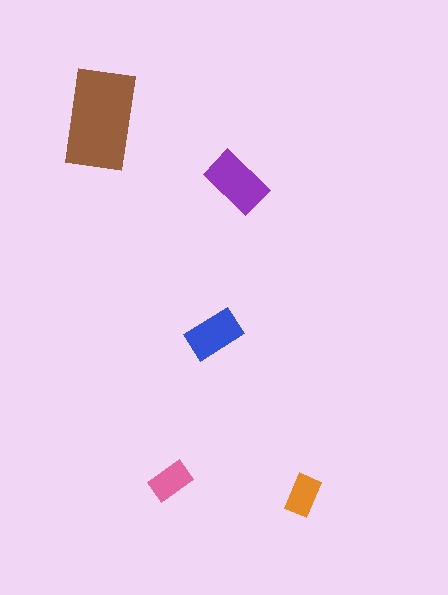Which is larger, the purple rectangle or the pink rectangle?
The purple one.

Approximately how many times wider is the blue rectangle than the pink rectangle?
About 1.5 times wider.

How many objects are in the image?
There are 5 objects in the image.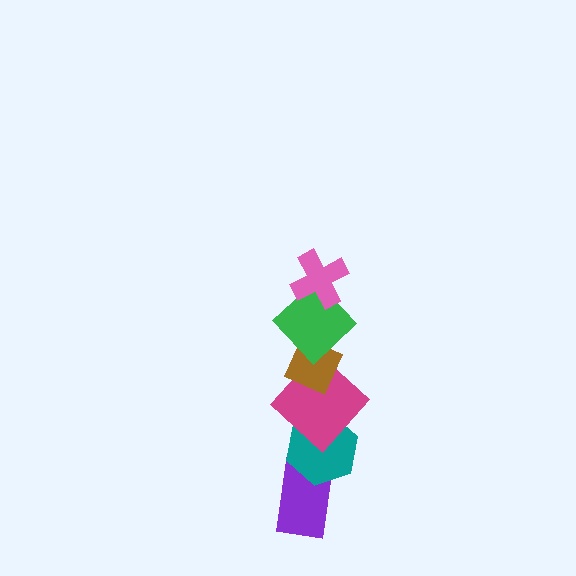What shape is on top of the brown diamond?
The green diamond is on top of the brown diamond.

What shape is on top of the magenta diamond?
The brown diamond is on top of the magenta diamond.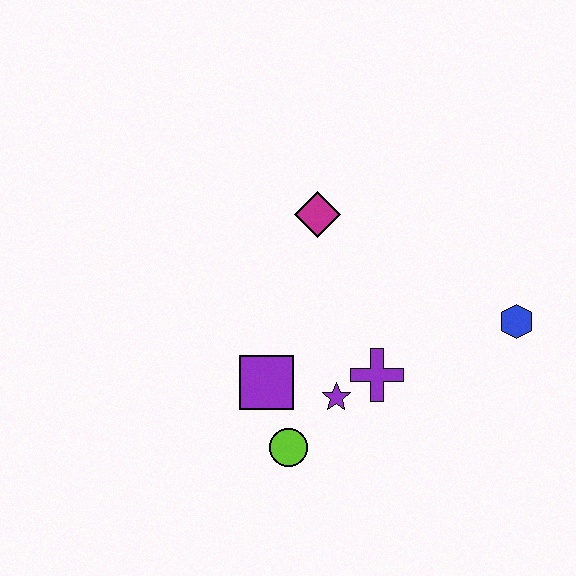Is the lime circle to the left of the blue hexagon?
Yes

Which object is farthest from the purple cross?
The magenta diamond is farthest from the purple cross.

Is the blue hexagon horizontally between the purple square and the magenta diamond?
No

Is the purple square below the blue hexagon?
Yes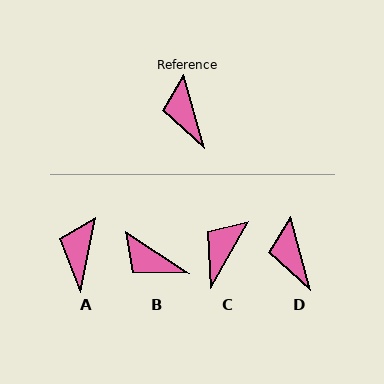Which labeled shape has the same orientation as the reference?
D.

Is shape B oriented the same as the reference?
No, it is off by about 40 degrees.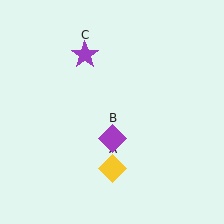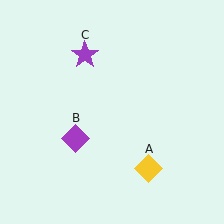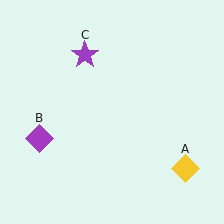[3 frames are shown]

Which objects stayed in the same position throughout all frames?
Purple star (object C) remained stationary.